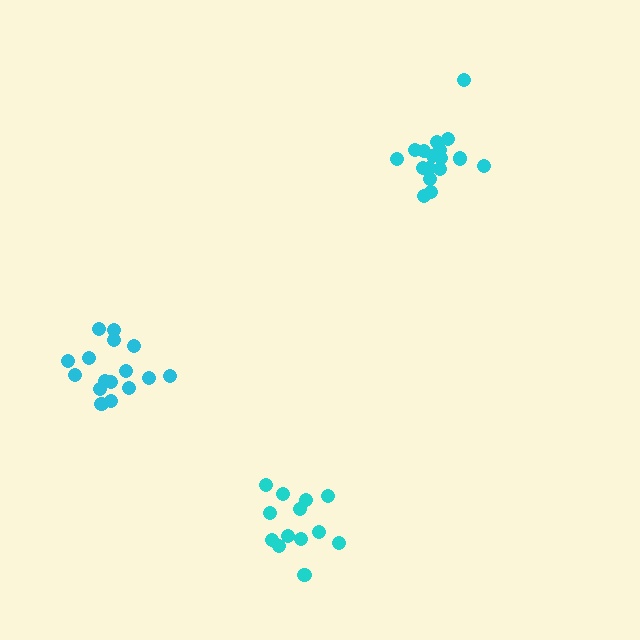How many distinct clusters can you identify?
There are 3 distinct clusters.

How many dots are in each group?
Group 1: 16 dots, Group 2: 14 dots, Group 3: 17 dots (47 total).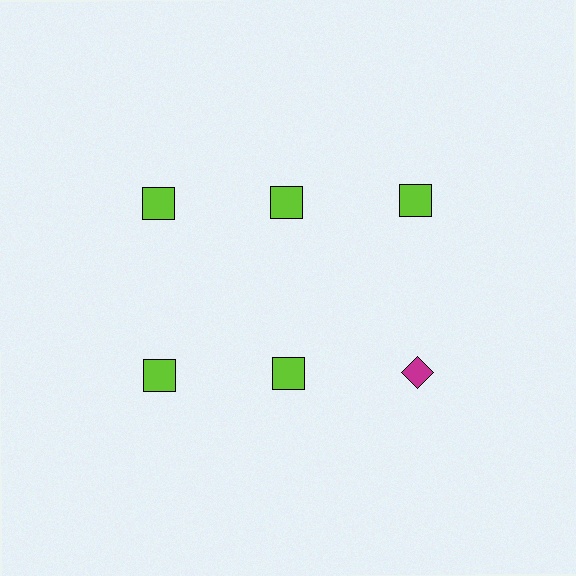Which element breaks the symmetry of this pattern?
The magenta diamond in the second row, center column breaks the symmetry. All other shapes are lime squares.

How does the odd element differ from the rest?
It differs in both color (magenta instead of lime) and shape (diamond instead of square).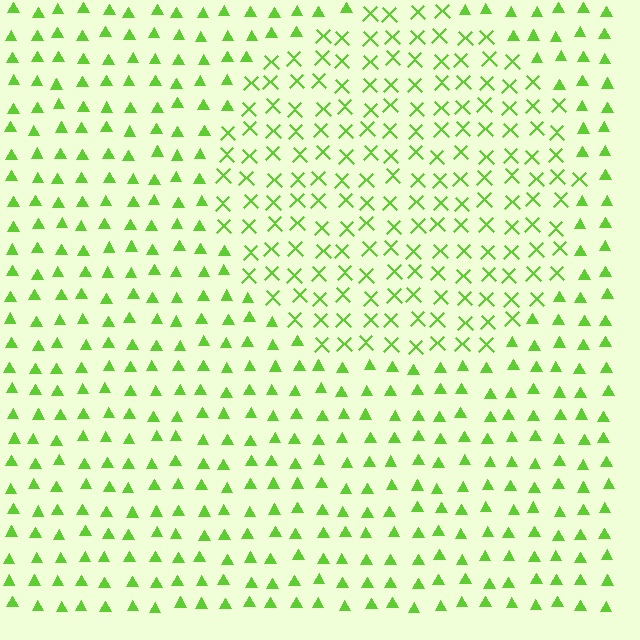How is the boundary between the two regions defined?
The boundary is defined by a change in element shape: X marks inside vs. triangles outside. All elements share the same color and spacing.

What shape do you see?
I see a circle.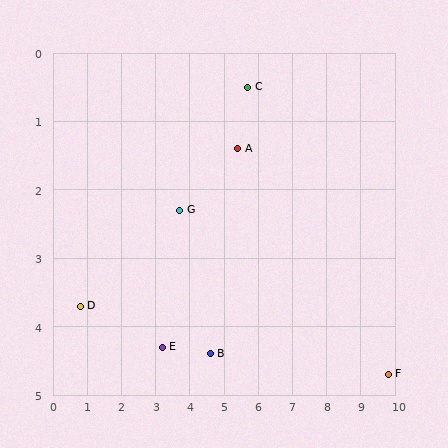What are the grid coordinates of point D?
Point D is at approximately (0.8, 3.7).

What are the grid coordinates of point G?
Point G is at approximately (3.7, 2.3).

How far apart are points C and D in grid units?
Points C and D are about 5.9 grid units apart.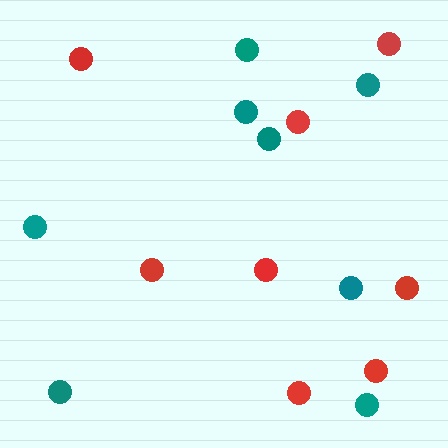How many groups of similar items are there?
There are 2 groups: one group of teal circles (8) and one group of red circles (8).